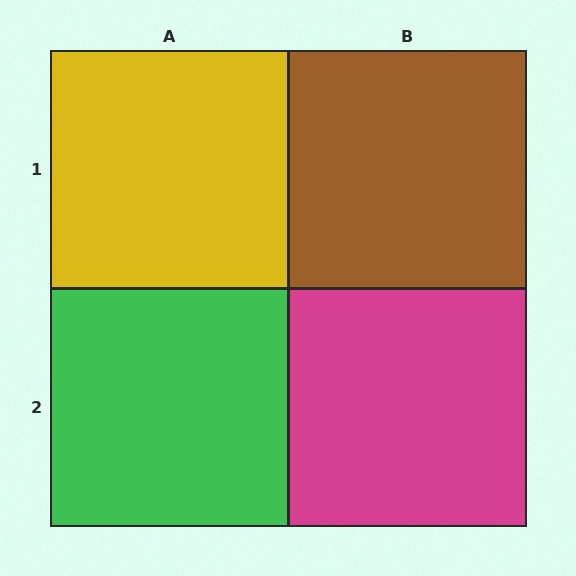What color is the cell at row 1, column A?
Yellow.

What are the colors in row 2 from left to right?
Green, magenta.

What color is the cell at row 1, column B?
Brown.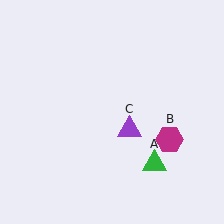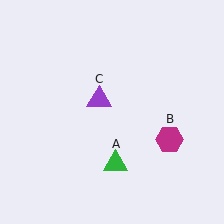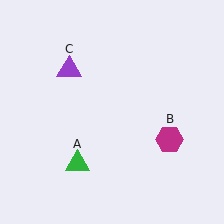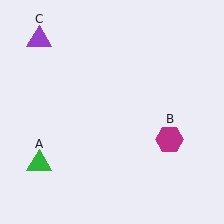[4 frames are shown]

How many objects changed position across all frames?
2 objects changed position: green triangle (object A), purple triangle (object C).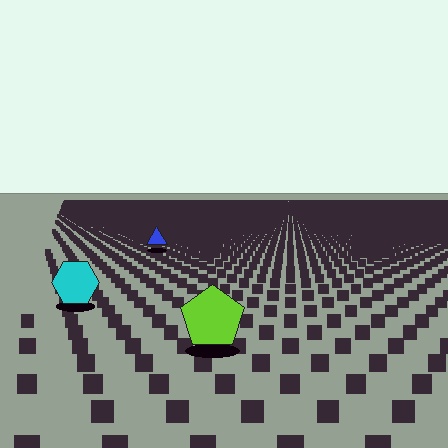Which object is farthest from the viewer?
The blue triangle is farthest from the viewer. It appears smaller and the ground texture around it is denser.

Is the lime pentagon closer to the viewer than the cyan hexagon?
Yes. The lime pentagon is closer — you can tell from the texture gradient: the ground texture is coarser near it.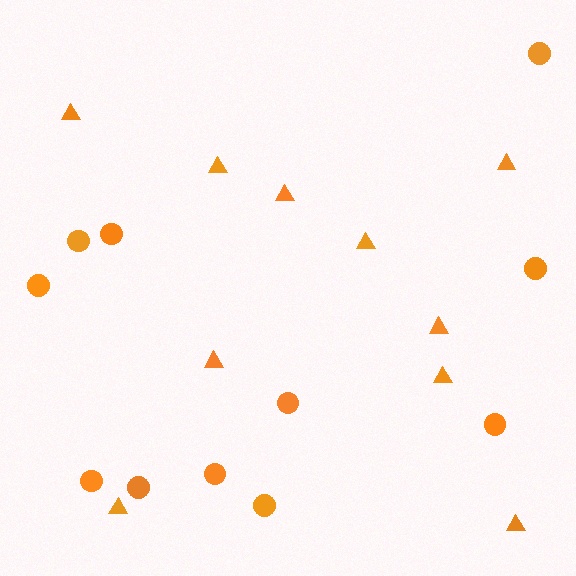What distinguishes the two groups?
There are 2 groups: one group of circles (11) and one group of triangles (10).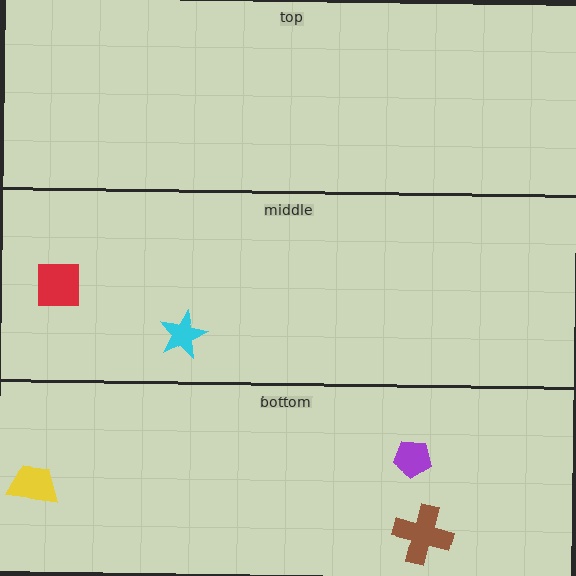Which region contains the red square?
The middle region.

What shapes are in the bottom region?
The yellow trapezoid, the purple pentagon, the brown cross.